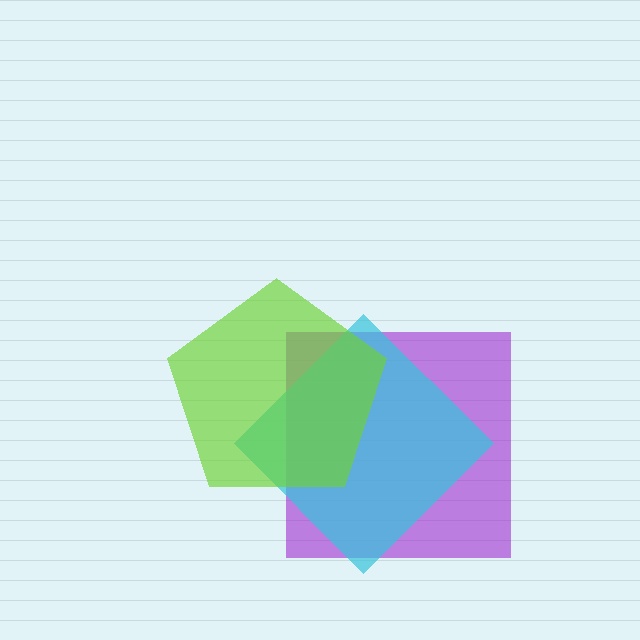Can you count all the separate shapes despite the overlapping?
Yes, there are 3 separate shapes.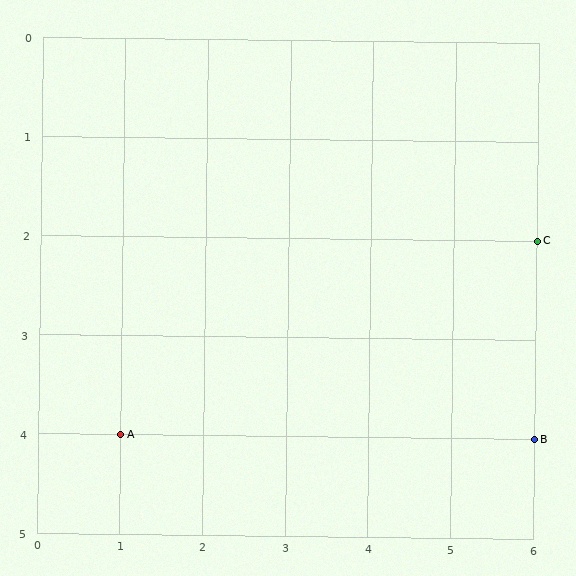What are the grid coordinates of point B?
Point B is at grid coordinates (6, 4).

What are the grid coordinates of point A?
Point A is at grid coordinates (1, 4).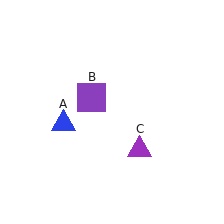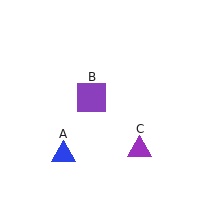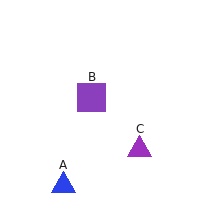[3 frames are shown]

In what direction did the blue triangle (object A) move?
The blue triangle (object A) moved down.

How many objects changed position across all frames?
1 object changed position: blue triangle (object A).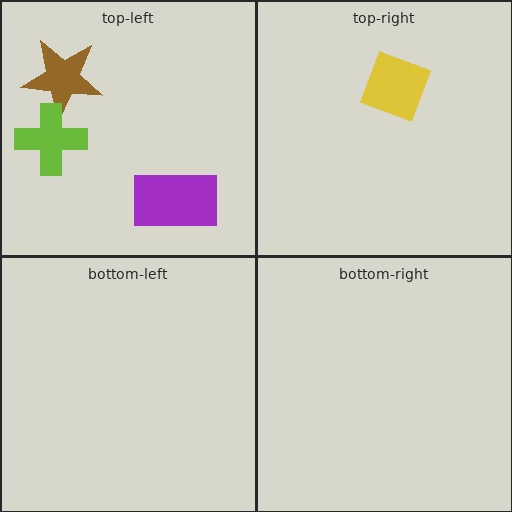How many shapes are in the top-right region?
1.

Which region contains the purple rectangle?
The top-left region.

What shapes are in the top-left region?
The brown star, the lime cross, the purple rectangle.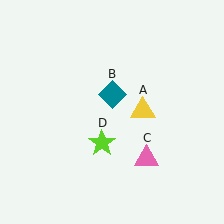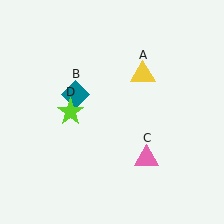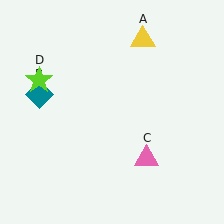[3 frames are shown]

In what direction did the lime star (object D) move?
The lime star (object D) moved up and to the left.